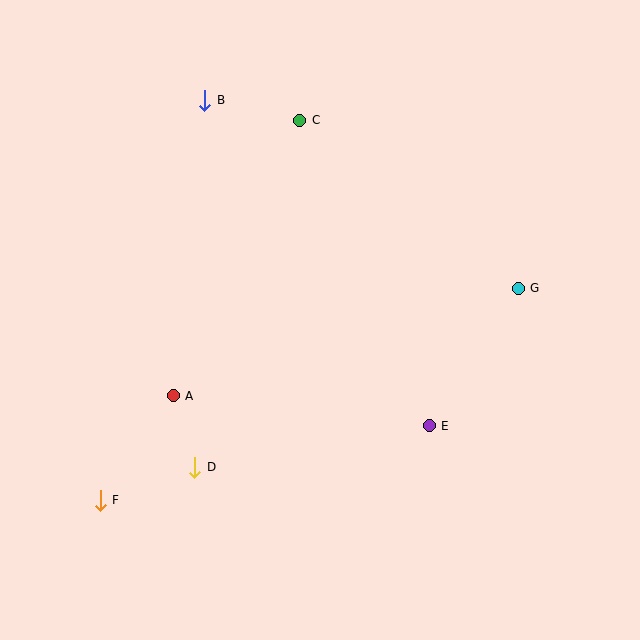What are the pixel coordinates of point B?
Point B is at (205, 100).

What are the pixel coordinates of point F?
Point F is at (100, 500).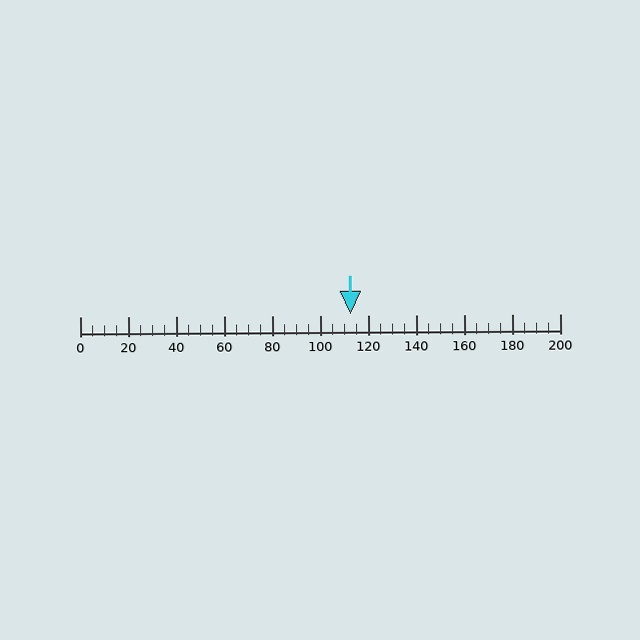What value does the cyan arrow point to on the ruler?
The cyan arrow points to approximately 113.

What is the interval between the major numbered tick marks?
The major tick marks are spaced 20 units apart.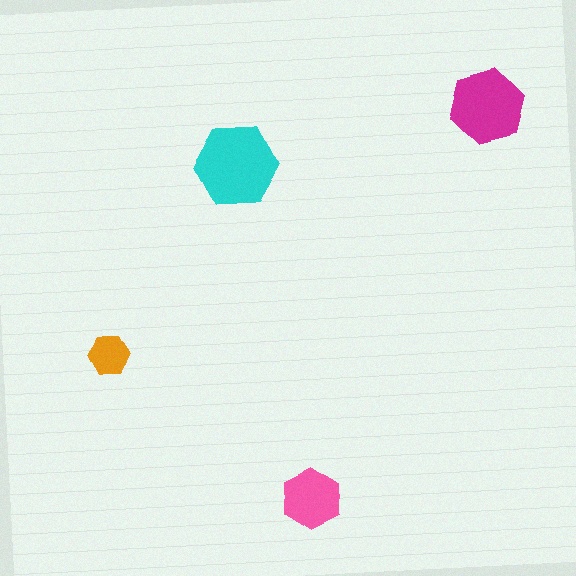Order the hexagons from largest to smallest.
the cyan one, the magenta one, the pink one, the orange one.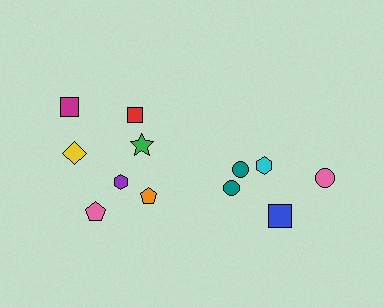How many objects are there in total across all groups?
There are 12 objects.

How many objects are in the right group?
There are 5 objects.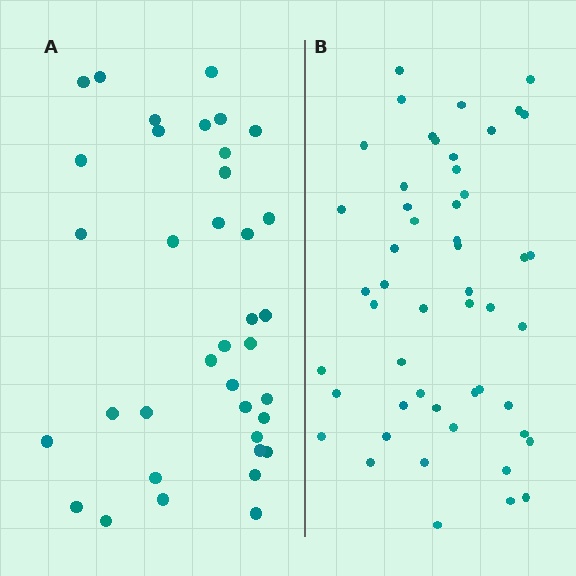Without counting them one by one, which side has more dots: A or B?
Region B (the right region) has more dots.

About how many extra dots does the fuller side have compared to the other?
Region B has approximately 15 more dots than region A.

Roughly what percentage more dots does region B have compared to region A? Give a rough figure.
About 40% more.